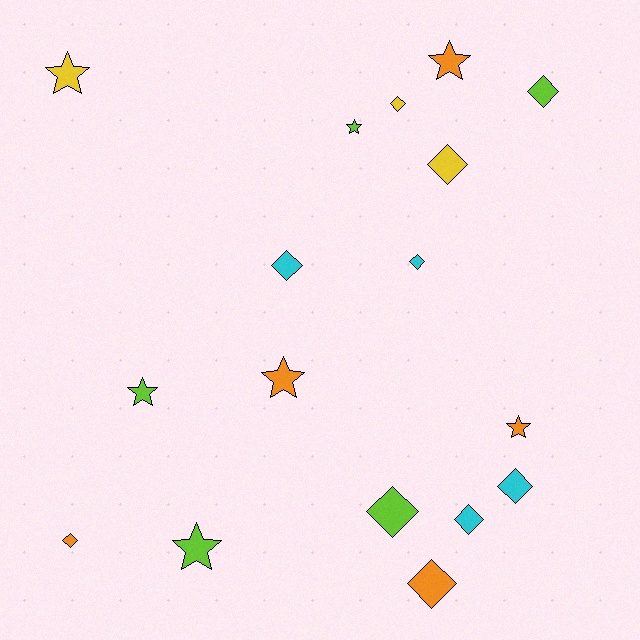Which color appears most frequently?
Lime, with 5 objects.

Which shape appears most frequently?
Diamond, with 10 objects.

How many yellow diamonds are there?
There are 2 yellow diamonds.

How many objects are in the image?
There are 17 objects.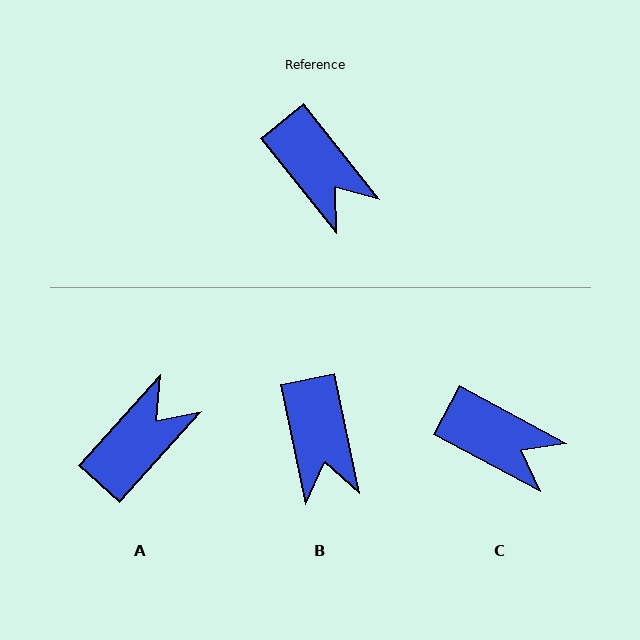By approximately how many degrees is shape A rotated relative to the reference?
Approximately 100 degrees counter-clockwise.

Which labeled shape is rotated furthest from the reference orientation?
A, about 100 degrees away.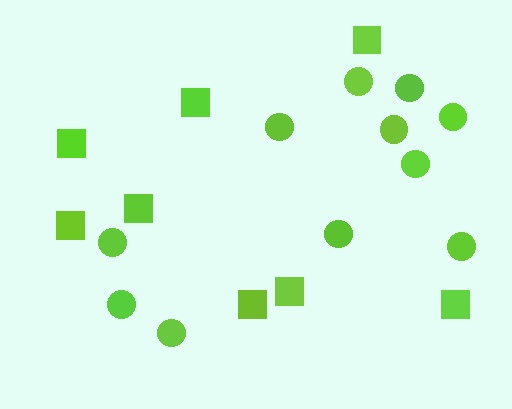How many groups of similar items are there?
There are 2 groups: one group of squares (8) and one group of circles (11).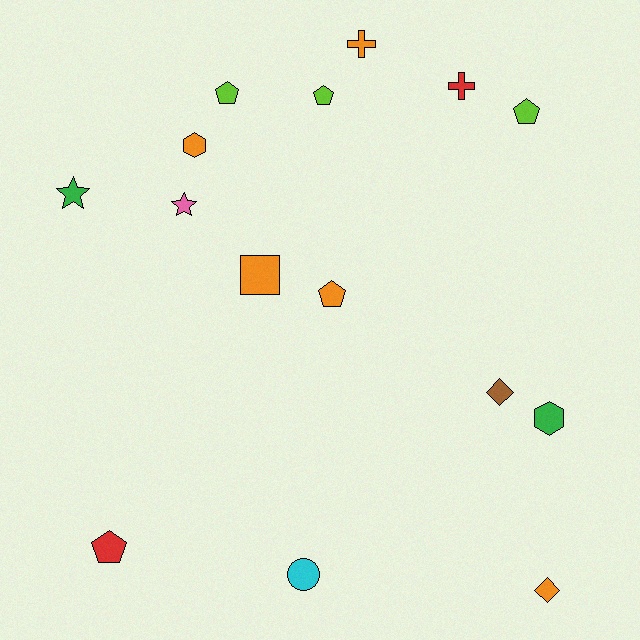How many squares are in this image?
There is 1 square.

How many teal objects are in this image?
There are no teal objects.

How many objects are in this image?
There are 15 objects.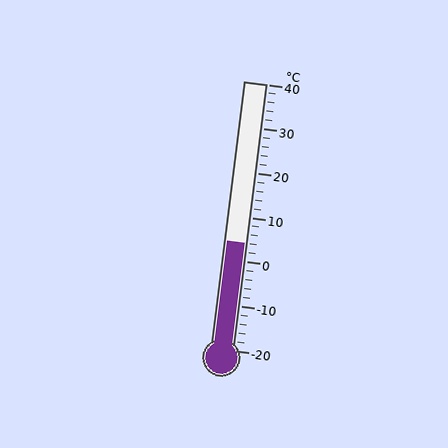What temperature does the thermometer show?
The thermometer shows approximately 4°C.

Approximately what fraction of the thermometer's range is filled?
The thermometer is filled to approximately 40% of its range.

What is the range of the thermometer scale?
The thermometer scale ranges from -20°C to 40°C.